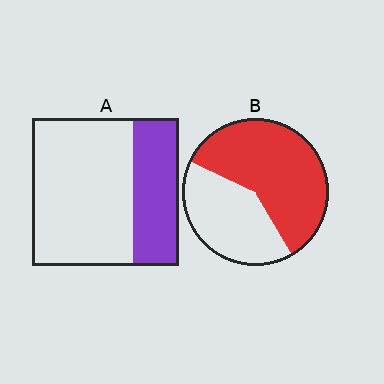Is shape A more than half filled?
No.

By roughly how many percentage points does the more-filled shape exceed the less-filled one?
By roughly 30 percentage points (B over A).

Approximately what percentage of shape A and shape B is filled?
A is approximately 30% and B is approximately 60%.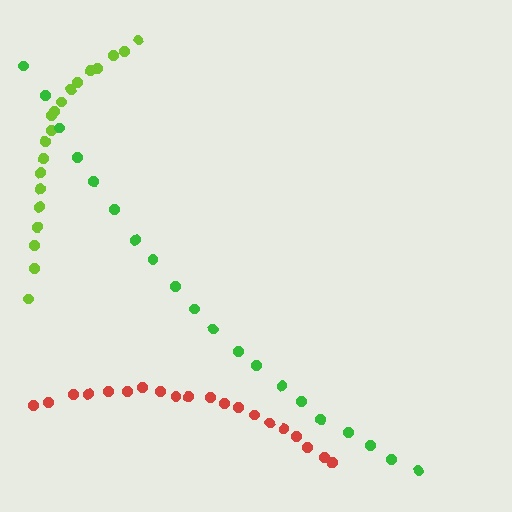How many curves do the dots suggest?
There are 3 distinct paths.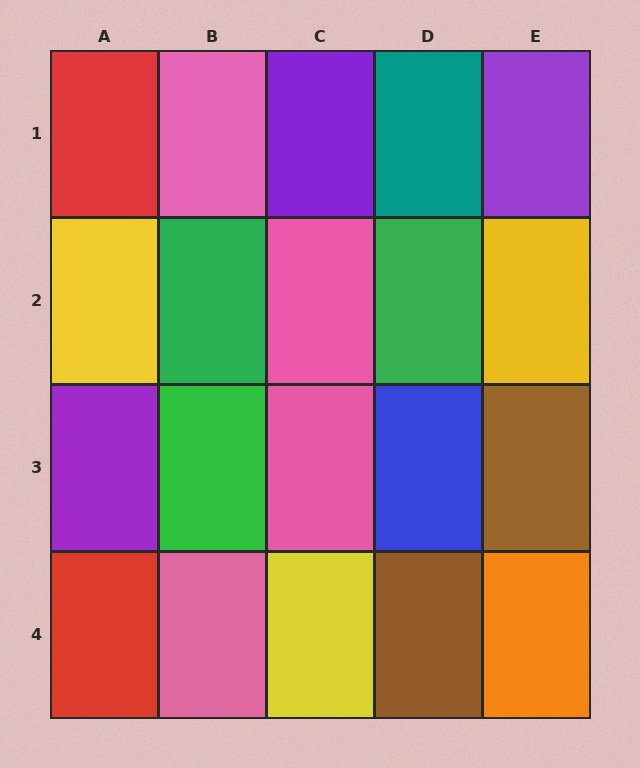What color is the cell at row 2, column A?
Yellow.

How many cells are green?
3 cells are green.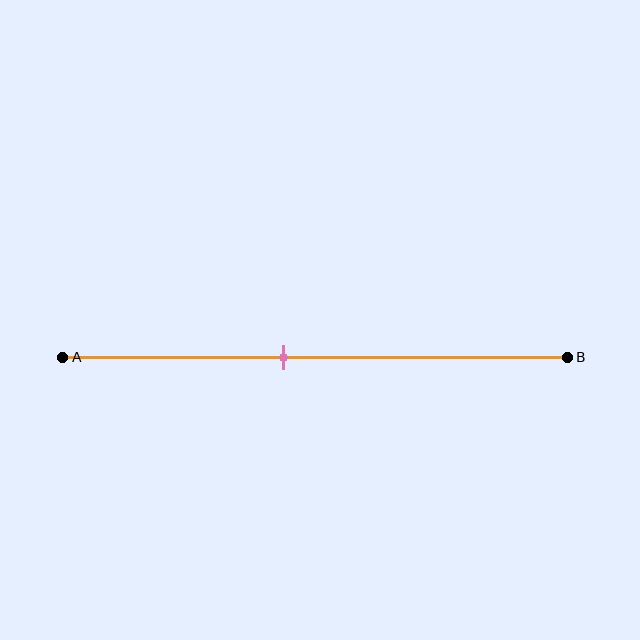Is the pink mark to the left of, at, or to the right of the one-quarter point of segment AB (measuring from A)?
The pink mark is to the right of the one-quarter point of segment AB.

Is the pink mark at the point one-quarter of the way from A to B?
No, the mark is at about 45% from A, not at the 25% one-quarter point.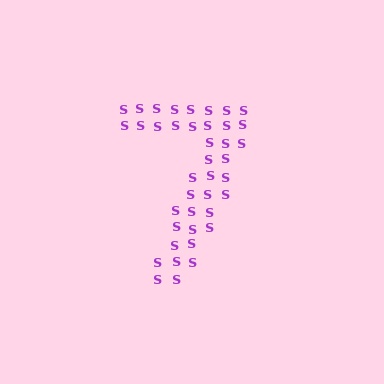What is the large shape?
The large shape is the digit 7.